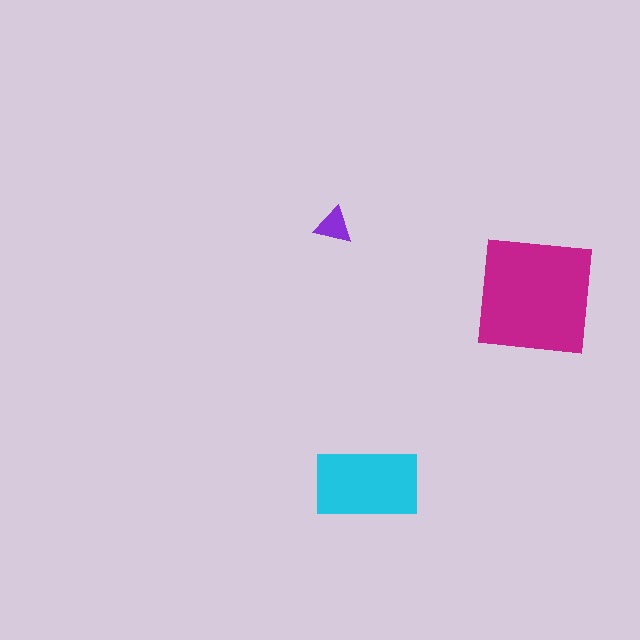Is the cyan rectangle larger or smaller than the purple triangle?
Larger.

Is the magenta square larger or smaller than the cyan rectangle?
Larger.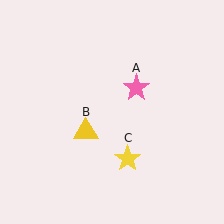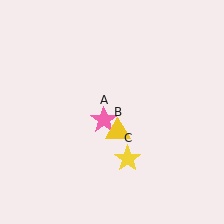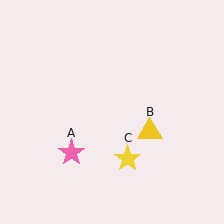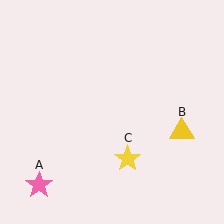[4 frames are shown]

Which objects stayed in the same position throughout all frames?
Yellow star (object C) remained stationary.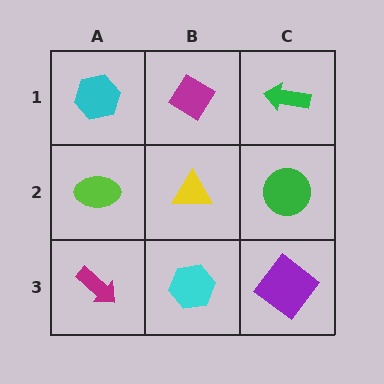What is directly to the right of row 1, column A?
A magenta diamond.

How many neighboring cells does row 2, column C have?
3.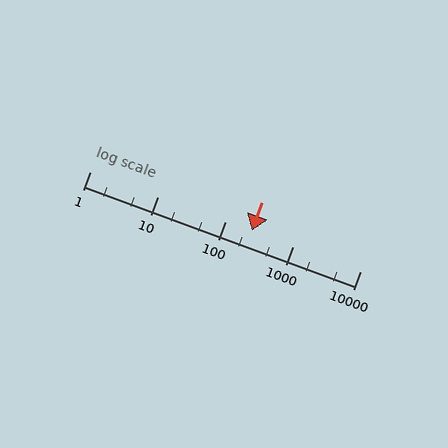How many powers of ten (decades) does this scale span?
The scale spans 4 decades, from 1 to 10000.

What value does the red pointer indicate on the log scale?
The pointer indicates approximately 250.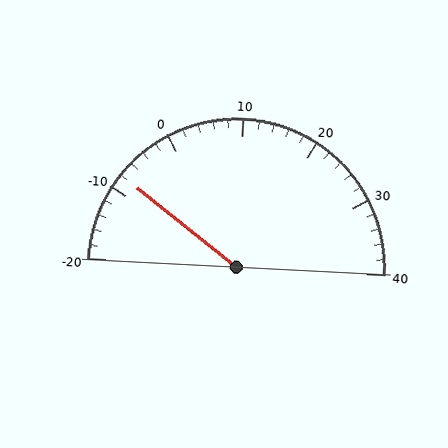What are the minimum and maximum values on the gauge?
The gauge ranges from -20 to 40.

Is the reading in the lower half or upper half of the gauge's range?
The reading is in the lower half of the range (-20 to 40).